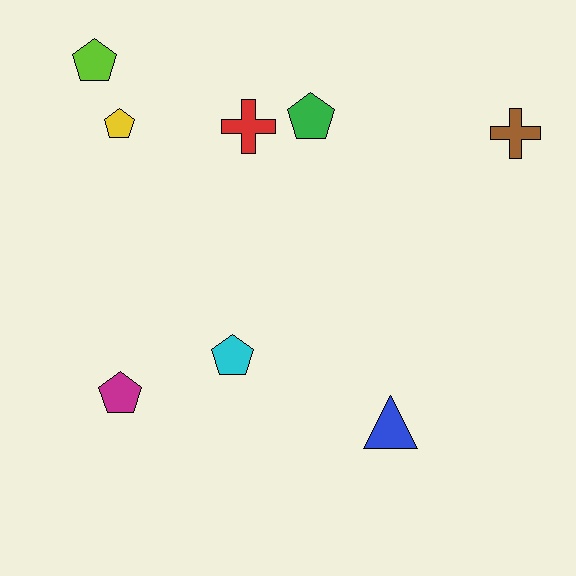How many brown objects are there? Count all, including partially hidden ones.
There is 1 brown object.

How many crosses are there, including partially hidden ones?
There are 2 crosses.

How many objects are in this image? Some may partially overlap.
There are 8 objects.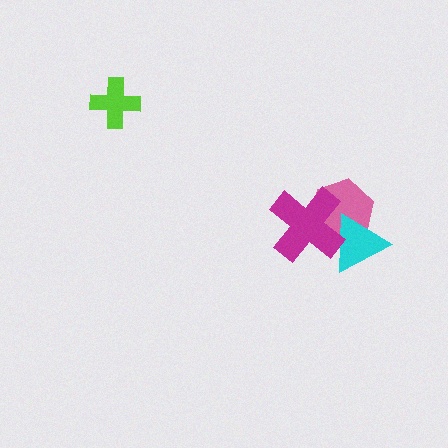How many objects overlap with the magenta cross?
2 objects overlap with the magenta cross.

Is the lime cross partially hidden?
No, no other shape covers it.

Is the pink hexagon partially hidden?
Yes, it is partially covered by another shape.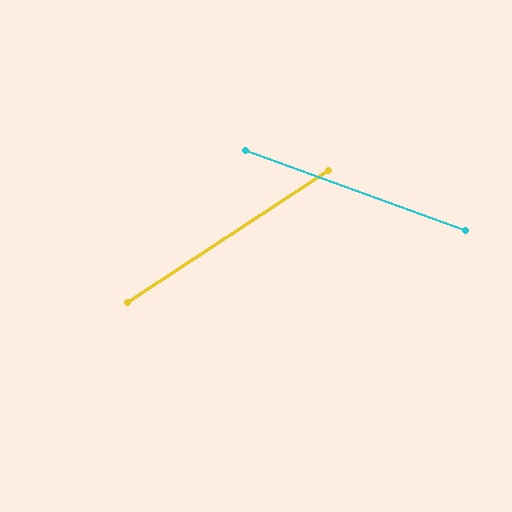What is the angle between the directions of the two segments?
Approximately 53 degrees.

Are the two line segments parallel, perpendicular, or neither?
Neither parallel nor perpendicular — they differ by about 53°.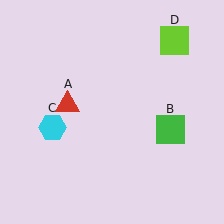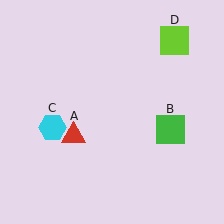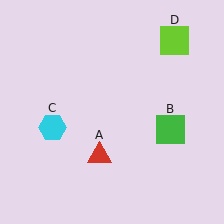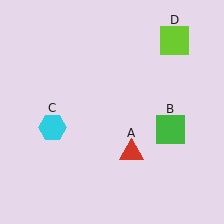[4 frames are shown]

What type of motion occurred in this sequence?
The red triangle (object A) rotated counterclockwise around the center of the scene.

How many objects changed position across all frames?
1 object changed position: red triangle (object A).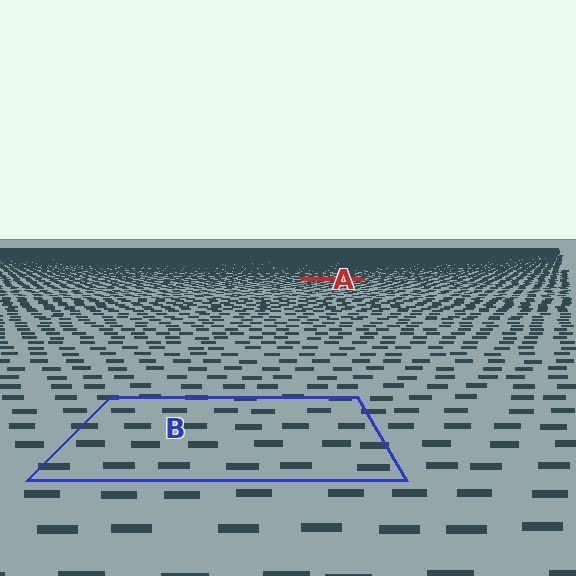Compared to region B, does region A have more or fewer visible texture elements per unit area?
Region A has more texture elements per unit area — they are packed more densely because it is farther away.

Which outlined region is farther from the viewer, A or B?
Region A is farther from the viewer — the texture elements inside it appear smaller and more densely packed.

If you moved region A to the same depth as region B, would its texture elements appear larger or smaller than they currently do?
They would appear larger. At a closer depth, the same texture elements are projected at a bigger on-screen size.